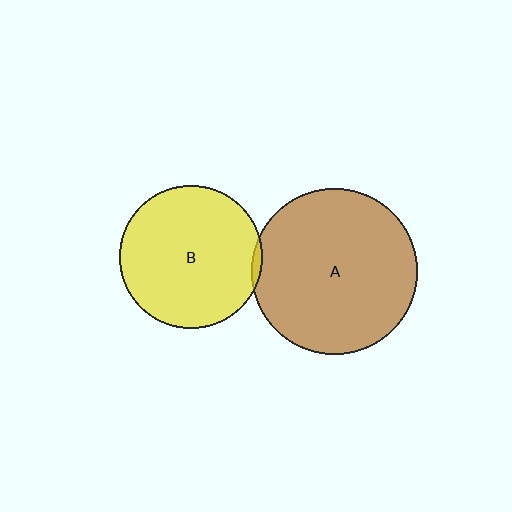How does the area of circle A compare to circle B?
Approximately 1.3 times.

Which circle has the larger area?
Circle A (brown).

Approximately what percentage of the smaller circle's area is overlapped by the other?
Approximately 5%.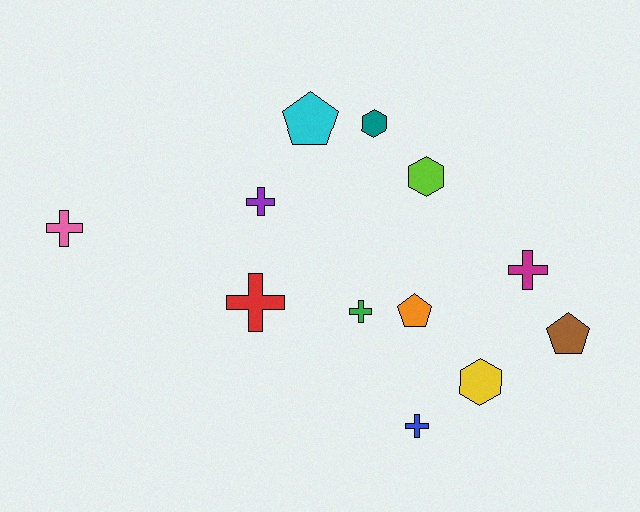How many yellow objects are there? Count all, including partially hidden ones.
There is 1 yellow object.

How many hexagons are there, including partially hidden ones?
There are 3 hexagons.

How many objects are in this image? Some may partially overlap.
There are 12 objects.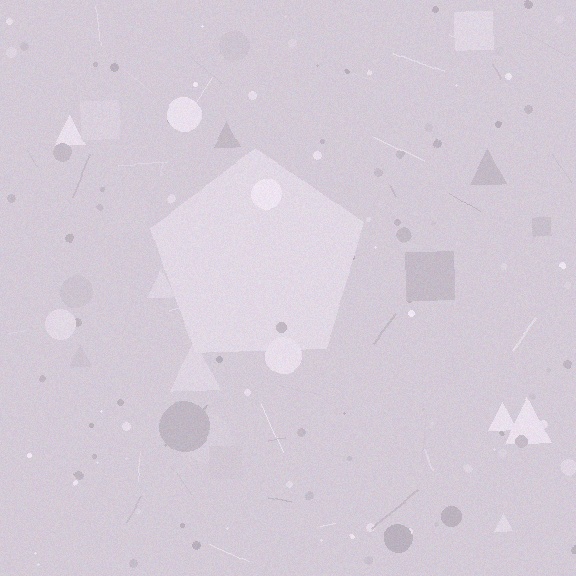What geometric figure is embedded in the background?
A pentagon is embedded in the background.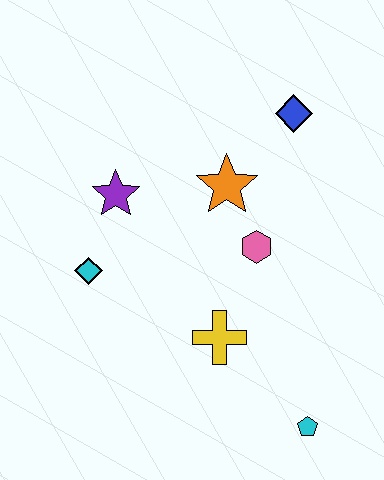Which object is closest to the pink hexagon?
The orange star is closest to the pink hexagon.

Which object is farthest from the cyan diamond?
The cyan pentagon is farthest from the cyan diamond.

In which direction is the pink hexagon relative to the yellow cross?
The pink hexagon is above the yellow cross.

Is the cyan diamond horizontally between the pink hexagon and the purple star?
No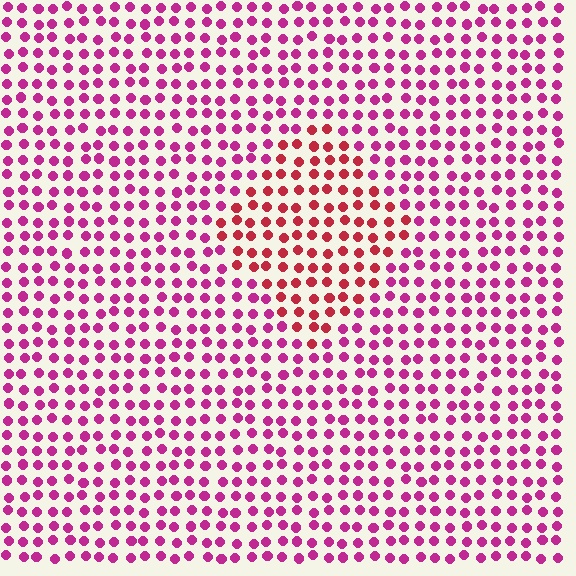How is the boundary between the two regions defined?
The boundary is defined purely by a slight shift in hue (about 34 degrees). Spacing, size, and orientation are identical on both sides.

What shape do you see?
I see a diamond.